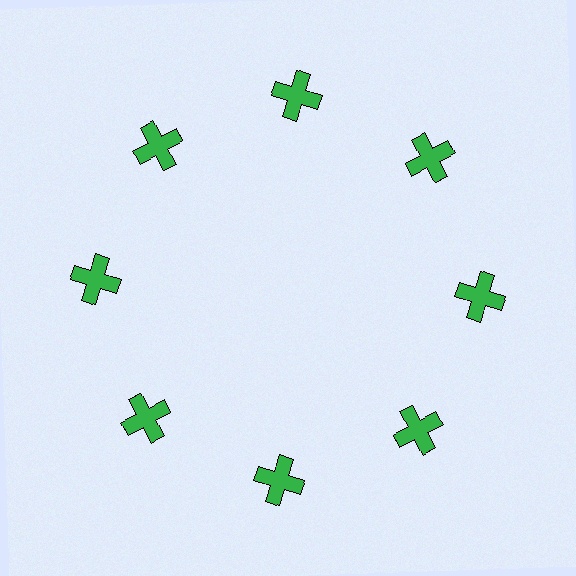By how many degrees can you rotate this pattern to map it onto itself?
The pattern maps onto itself every 45 degrees of rotation.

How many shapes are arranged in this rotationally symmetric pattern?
There are 8 shapes, arranged in 8 groups of 1.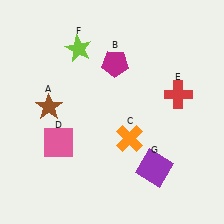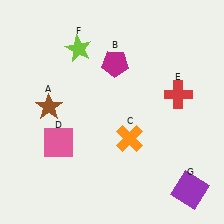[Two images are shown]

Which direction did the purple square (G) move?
The purple square (G) moved right.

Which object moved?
The purple square (G) moved right.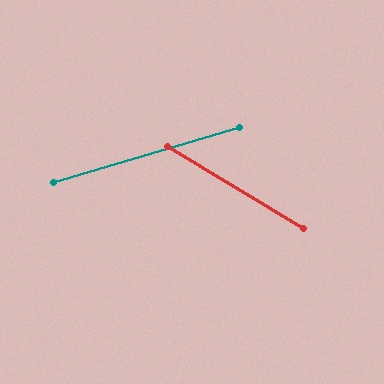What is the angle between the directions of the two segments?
Approximately 48 degrees.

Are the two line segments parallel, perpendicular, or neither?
Neither parallel nor perpendicular — they differ by about 48°.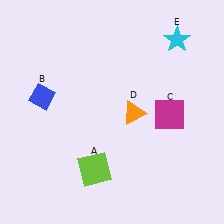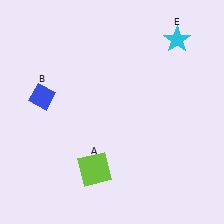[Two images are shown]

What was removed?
The magenta square (C), the orange triangle (D) were removed in Image 2.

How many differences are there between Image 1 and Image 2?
There are 2 differences between the two images.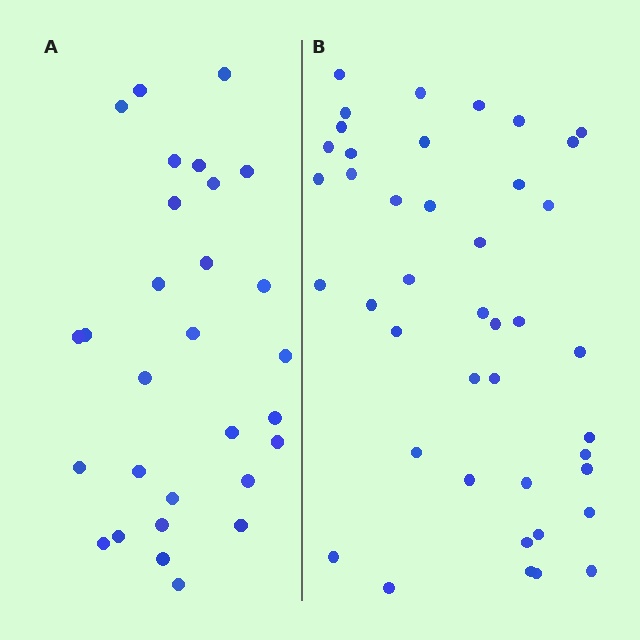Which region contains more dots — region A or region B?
Region B (the right region) has more dots.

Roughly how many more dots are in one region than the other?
Region B has approximately 15 more dots than region A.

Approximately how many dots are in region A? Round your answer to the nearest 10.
About 30 dots. (The exact count is 29, which rounds to 30.)